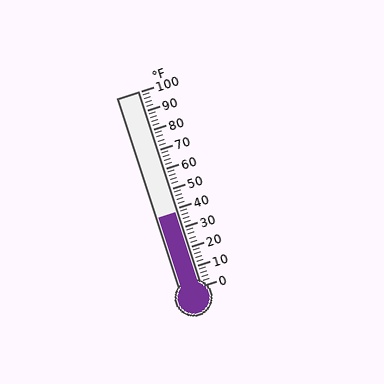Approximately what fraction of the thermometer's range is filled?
The thermometer is filled to approximately 40% of its range.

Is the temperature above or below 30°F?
The temperature is above 30°F.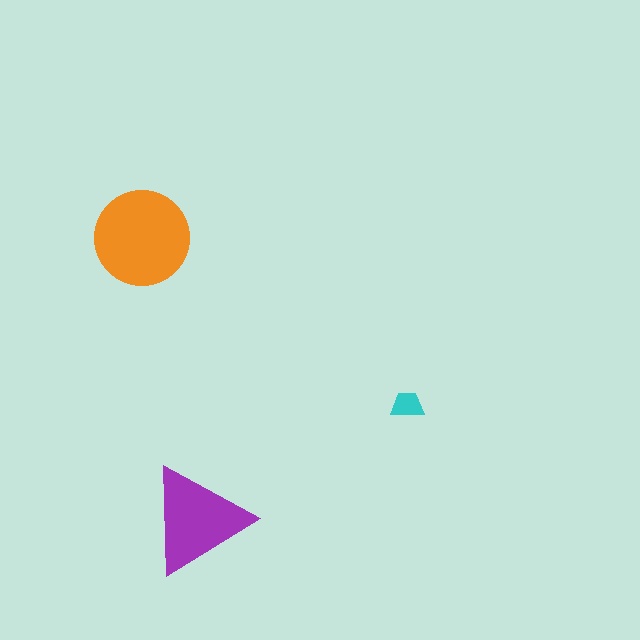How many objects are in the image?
There are 3 objects in the image.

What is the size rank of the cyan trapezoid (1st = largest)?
3rd.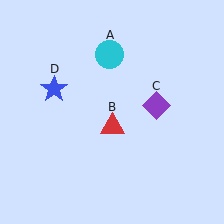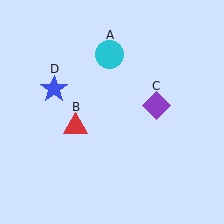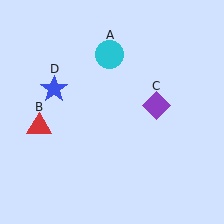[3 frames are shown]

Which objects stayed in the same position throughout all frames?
Cyan circle (object A) and purple diamond (object C) and blue star (object D) remained stationary.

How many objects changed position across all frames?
1 object changed position: red triangle (object B).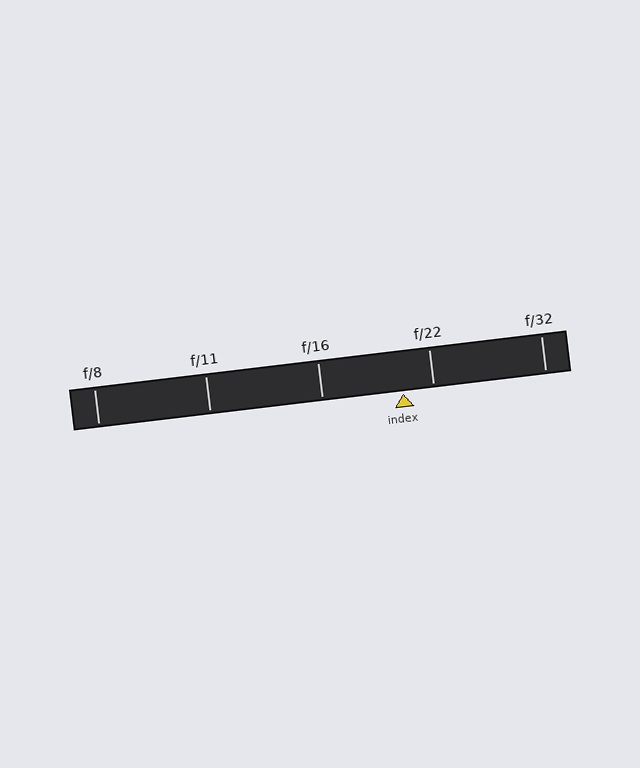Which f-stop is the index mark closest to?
The index mark is closest to f/22.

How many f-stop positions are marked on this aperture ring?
There are 5 f-stop positions marked.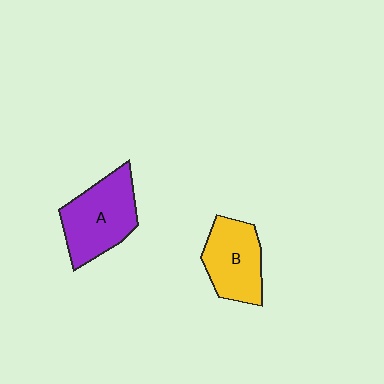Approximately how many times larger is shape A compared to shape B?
Approximately 1.2 times.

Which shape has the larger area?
Shape A (purple).